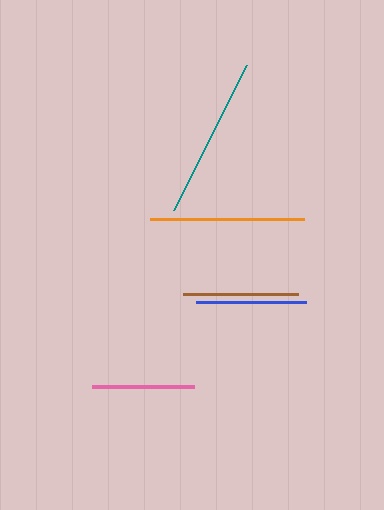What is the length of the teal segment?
The teal segment is approximately 162 pixels long.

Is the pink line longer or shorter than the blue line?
The blue line is longer than the pink line.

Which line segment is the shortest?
The pink line is the shortest at approximately 102 pixels.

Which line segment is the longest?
The teal line is the longest at approximately 162 pixels.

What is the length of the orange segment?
The orange segment is approximately 154 pixels long.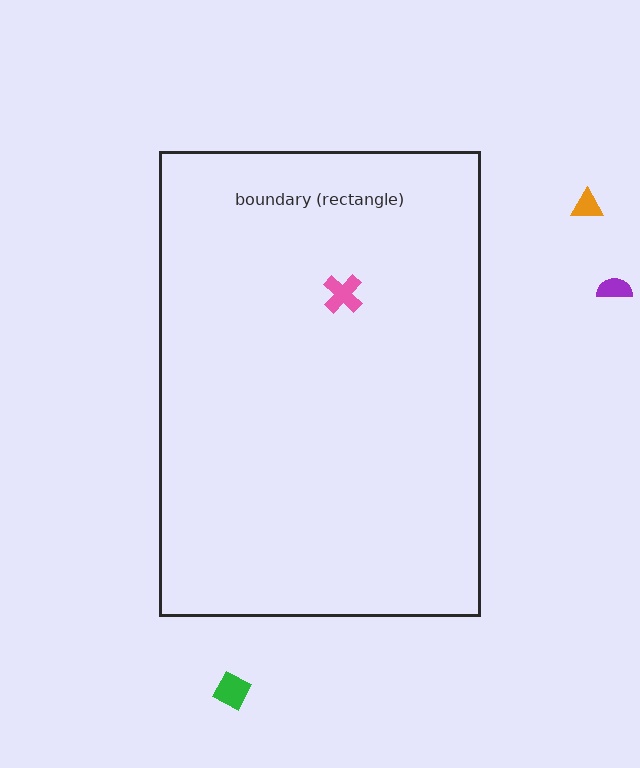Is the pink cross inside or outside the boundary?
Inside.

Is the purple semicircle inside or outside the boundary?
Outside.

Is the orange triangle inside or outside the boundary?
Outside.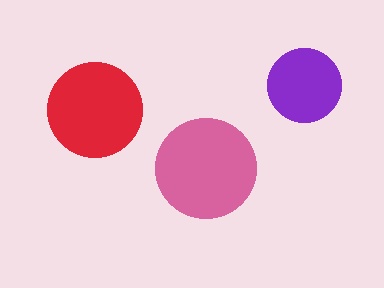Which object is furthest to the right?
The purple circle is rightmost.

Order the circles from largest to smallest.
the pink one, the red one, the purple one.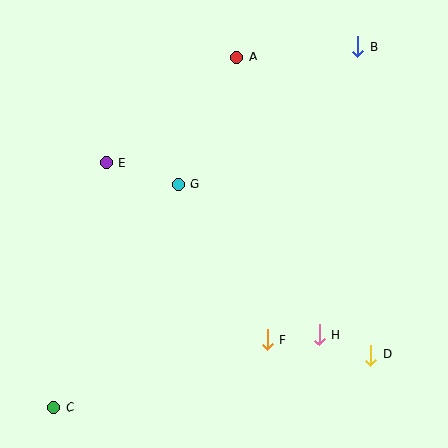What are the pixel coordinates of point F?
Point F is at (267, 340).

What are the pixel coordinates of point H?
Point H is at (319, 335).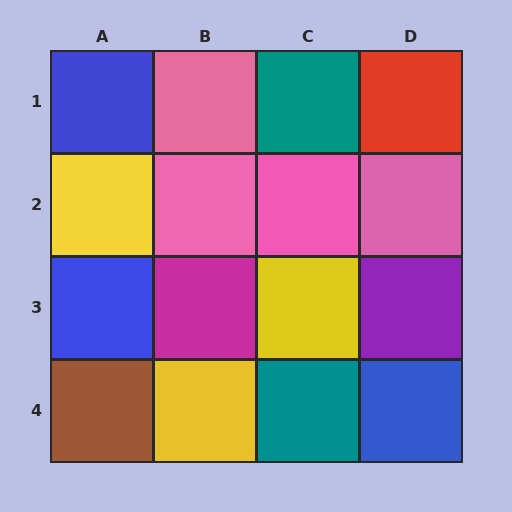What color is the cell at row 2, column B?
Pink.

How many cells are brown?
1 cell is brown.